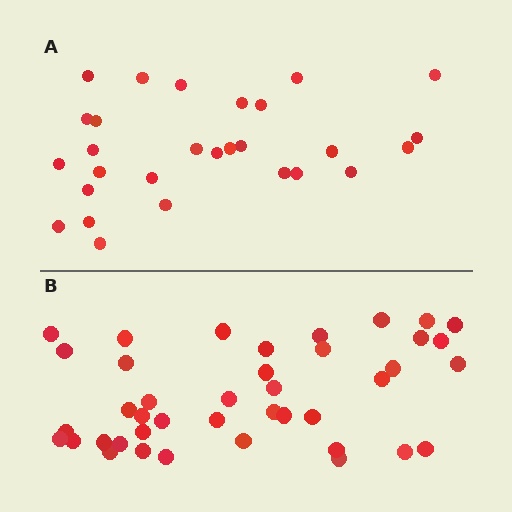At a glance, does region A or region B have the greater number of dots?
Region B (the bottom region) has more dots.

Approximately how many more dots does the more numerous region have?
Region B has approximately 15 more dots than region A.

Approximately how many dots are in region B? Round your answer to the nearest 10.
About 40 dots. (The exact count is 41, which rounds to 40.)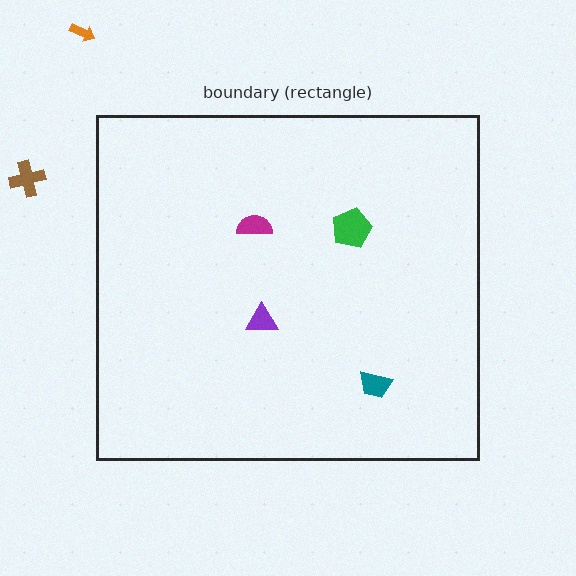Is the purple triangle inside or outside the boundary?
Inside.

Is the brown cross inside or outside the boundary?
Outside.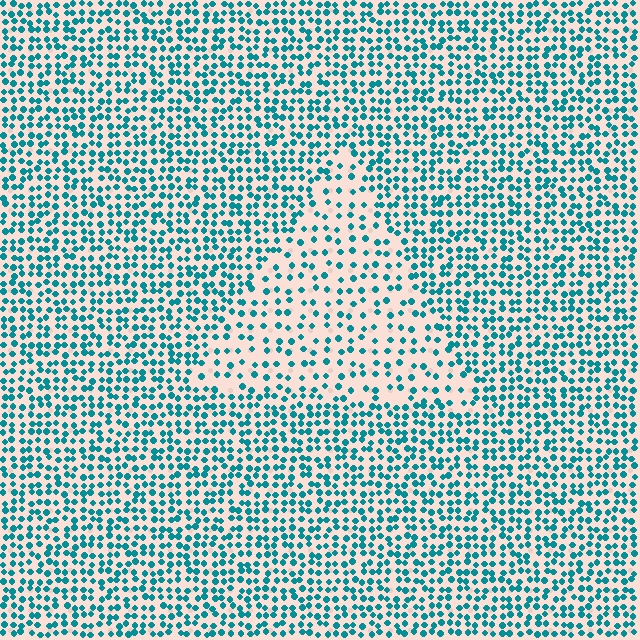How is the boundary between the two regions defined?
The boundary is defined by a change in element density (approximately 2.0x ratio). All elements are the same color, size, and shape.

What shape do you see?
I see a triangle.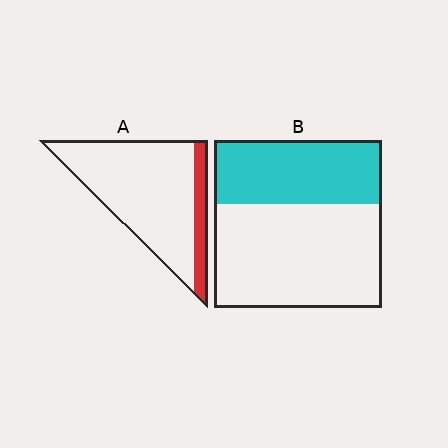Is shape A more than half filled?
No.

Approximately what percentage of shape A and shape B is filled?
A is approximately 15% and B is approximately 40%.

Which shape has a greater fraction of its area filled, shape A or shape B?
Shape B.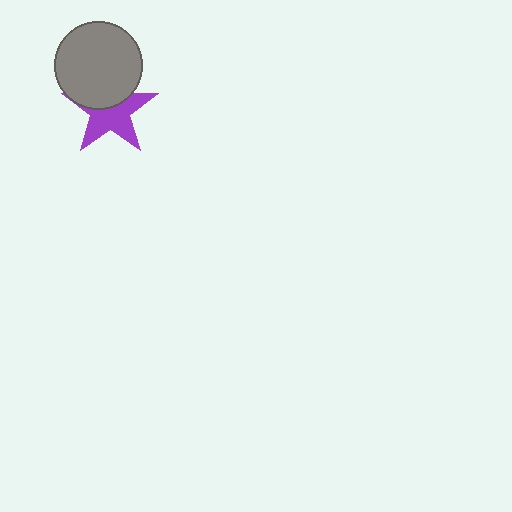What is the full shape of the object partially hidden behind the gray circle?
The partially hidden object is a purple star.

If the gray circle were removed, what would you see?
You would see the complete purple star.